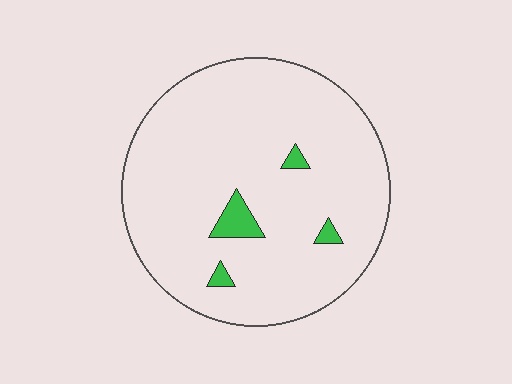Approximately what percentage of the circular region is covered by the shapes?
Approximately 5%.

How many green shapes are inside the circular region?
4.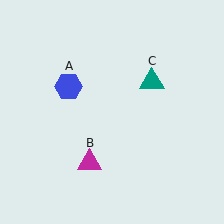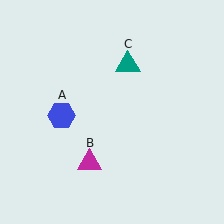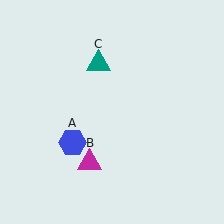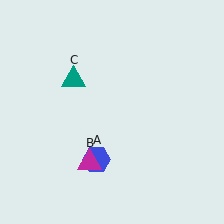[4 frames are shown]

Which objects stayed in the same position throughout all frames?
Magenta triangle (object B) remained stationary.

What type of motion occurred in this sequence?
The blue hexagon (object A), teal triangle (object C) rotated counterclockwise around the center of the scene.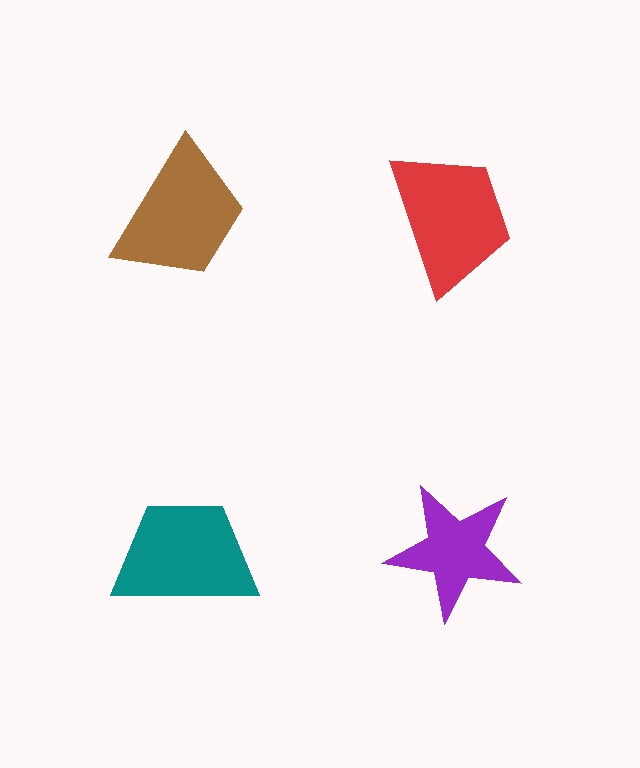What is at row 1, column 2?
A red trapezoid.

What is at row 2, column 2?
A purple star.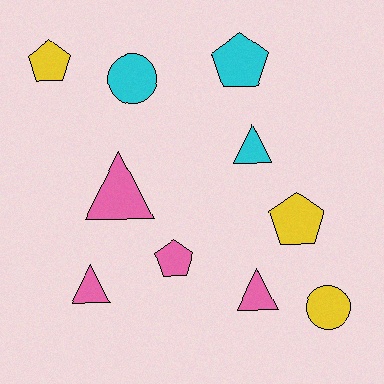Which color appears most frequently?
Pink, with 4 objects.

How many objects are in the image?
There are 10 objects.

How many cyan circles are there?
There is 1 cyan circle.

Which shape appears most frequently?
Pentagon, with 4 objects.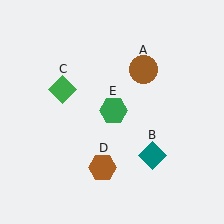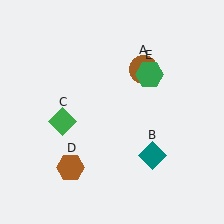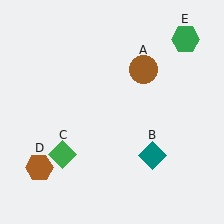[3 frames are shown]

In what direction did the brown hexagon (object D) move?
The brown hexagon (object D) moved left.